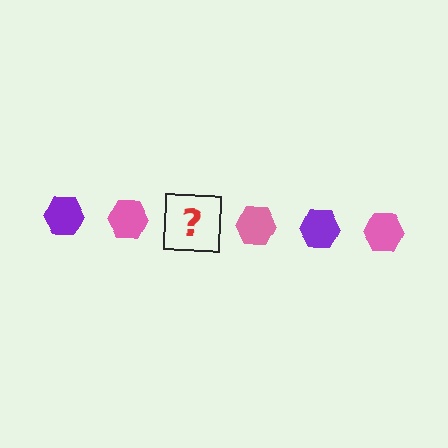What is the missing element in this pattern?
The missing element is a purple hexagon.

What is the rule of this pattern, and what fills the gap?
The rule is that the pattern cycles through purple, pink hexagons. The gap should be filled with a purple hexagon.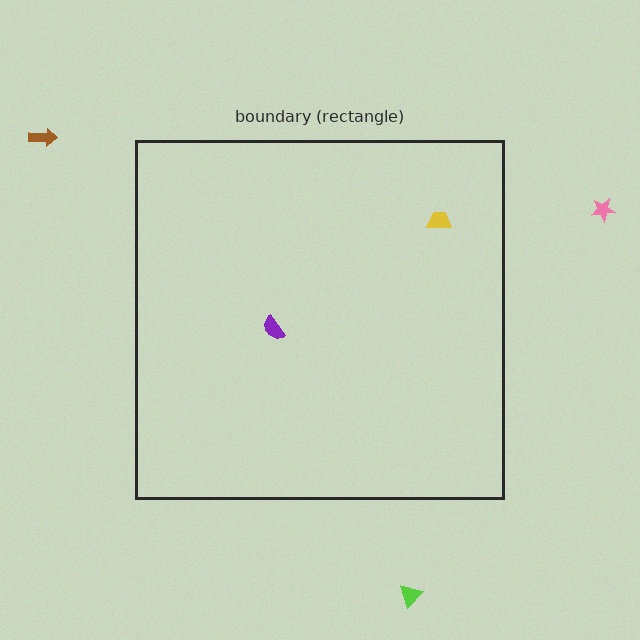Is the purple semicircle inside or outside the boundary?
Inside.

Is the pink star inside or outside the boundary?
Outside.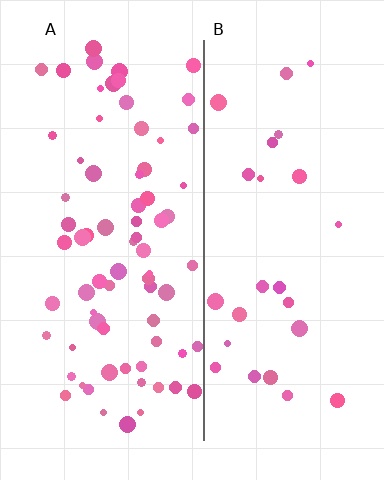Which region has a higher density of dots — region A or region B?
A (the left).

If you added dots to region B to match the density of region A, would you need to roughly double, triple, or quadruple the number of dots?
Approximately triple.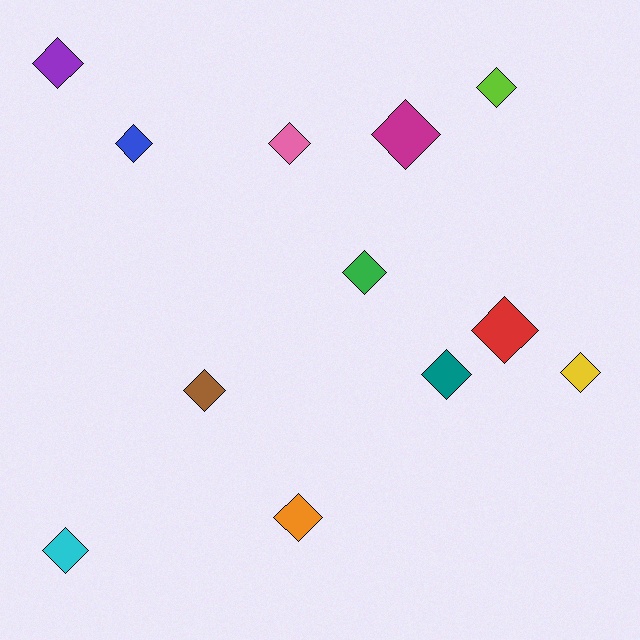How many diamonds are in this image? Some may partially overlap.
There are 12 diamonds.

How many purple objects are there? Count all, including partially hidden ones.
There is 1 purple object.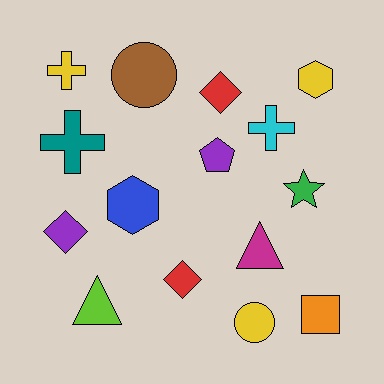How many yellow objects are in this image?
There are 3 yellow objects.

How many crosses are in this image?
There are 3 crosses.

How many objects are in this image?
There are 15 objects.